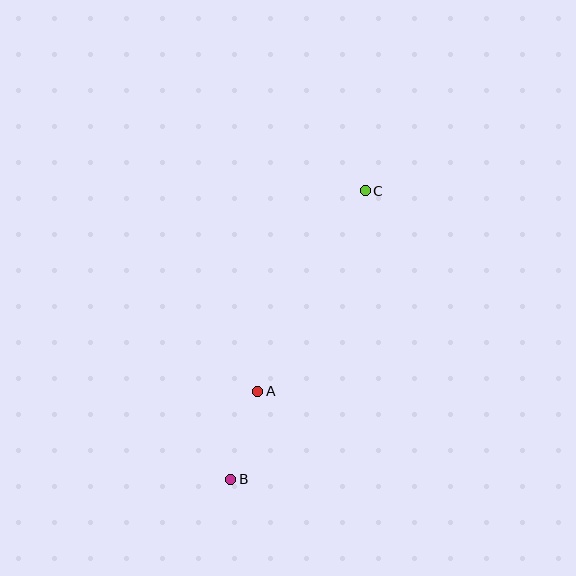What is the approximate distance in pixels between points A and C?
The distance between A and C is approximately 227 pixels.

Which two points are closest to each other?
Points A and B are closest to each other.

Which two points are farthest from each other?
Points B and C are farthest from each other.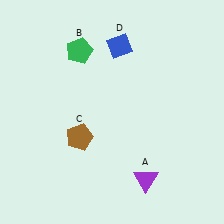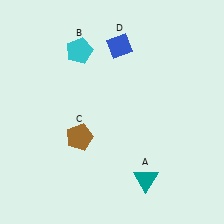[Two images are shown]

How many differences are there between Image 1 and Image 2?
There are 2 differences between the two images.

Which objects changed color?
A changed from purple to teal. B changed from green to cyan.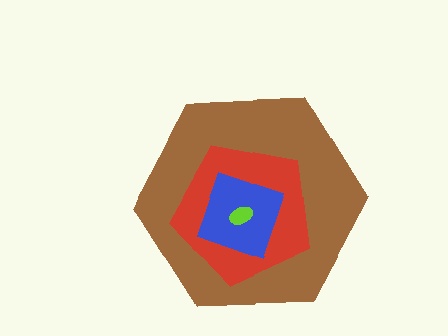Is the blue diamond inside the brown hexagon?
Yes.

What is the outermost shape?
The brown hexagon.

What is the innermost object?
The lime ellipse.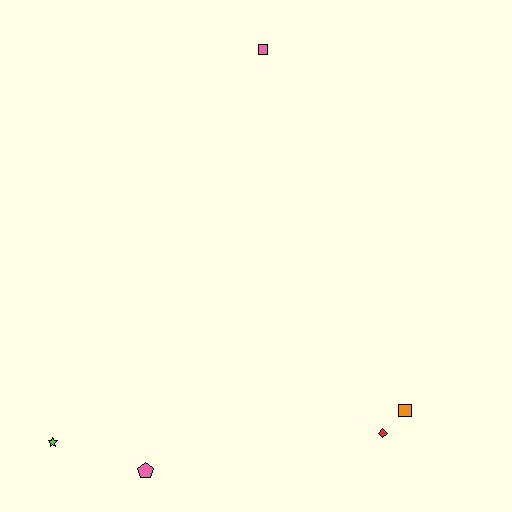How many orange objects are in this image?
There is 1 orange object.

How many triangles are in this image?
There are no triangles.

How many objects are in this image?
There are 5 objects.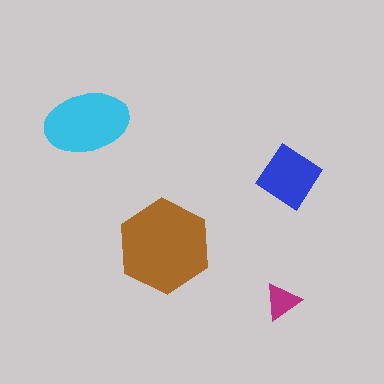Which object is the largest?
The brown hexagon.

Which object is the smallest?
The magenta triangle.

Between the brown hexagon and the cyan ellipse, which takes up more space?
The brown hexagon.